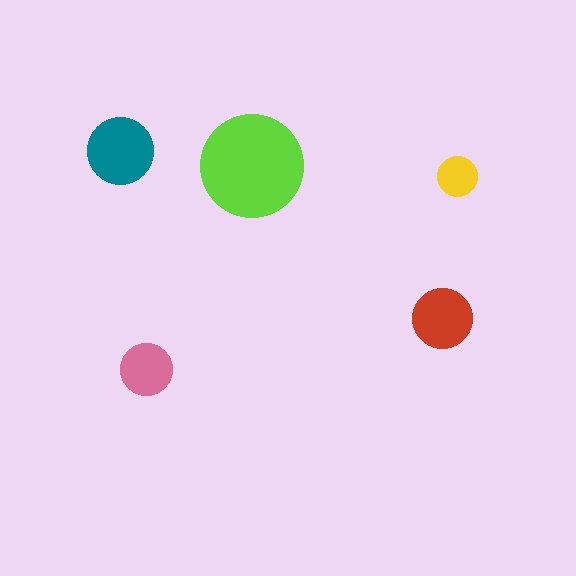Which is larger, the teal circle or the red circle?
The teal one.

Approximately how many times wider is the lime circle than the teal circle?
About 1.5 times wider.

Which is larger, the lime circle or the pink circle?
The lime one.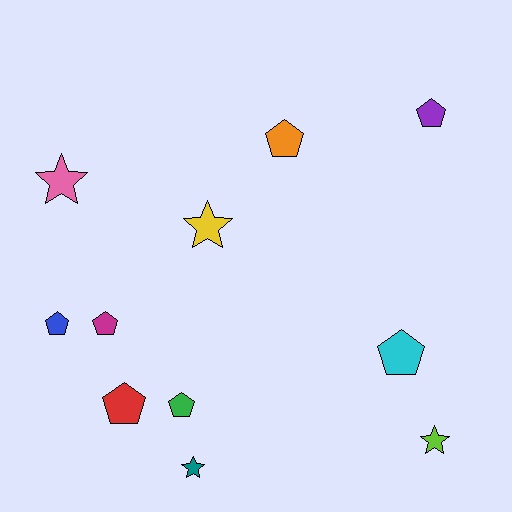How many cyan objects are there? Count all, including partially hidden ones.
There is 1 cyan object.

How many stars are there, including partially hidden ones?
There are 4 stars.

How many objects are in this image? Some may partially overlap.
There are 11 objects.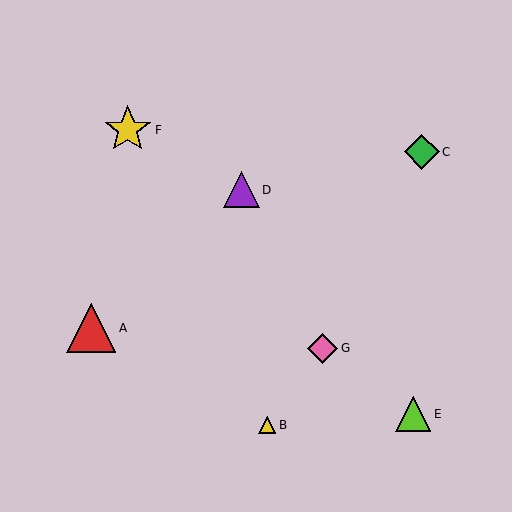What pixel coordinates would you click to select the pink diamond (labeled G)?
Click at (322, 348) to select the pink diamond G.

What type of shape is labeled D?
Shape D is a purple triangle.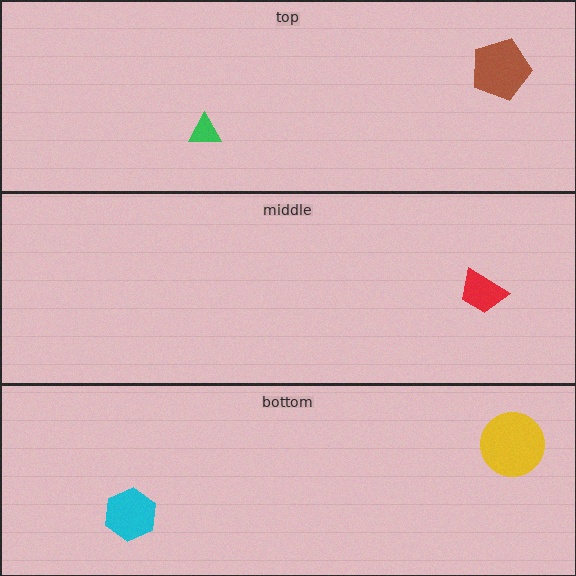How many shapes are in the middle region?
1.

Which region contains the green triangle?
The top region.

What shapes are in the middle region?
The red trapezoid.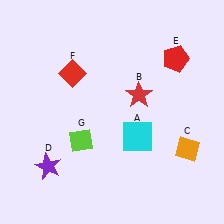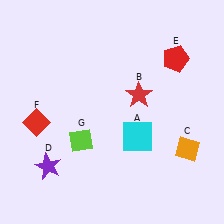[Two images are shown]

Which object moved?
The red diamond (F) moved down.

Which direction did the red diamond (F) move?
The red diamond (F) moved down.